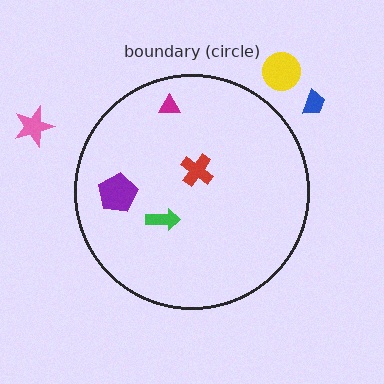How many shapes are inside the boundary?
4 inside, 3 outside.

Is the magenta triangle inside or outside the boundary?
Inside.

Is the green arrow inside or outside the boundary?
Inside.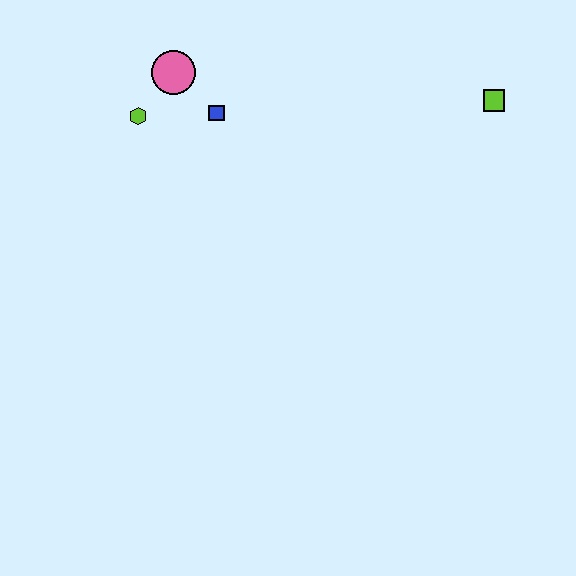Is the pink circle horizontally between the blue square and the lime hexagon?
Yes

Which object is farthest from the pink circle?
The lime square is farthest from the pink circle.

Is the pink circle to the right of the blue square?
No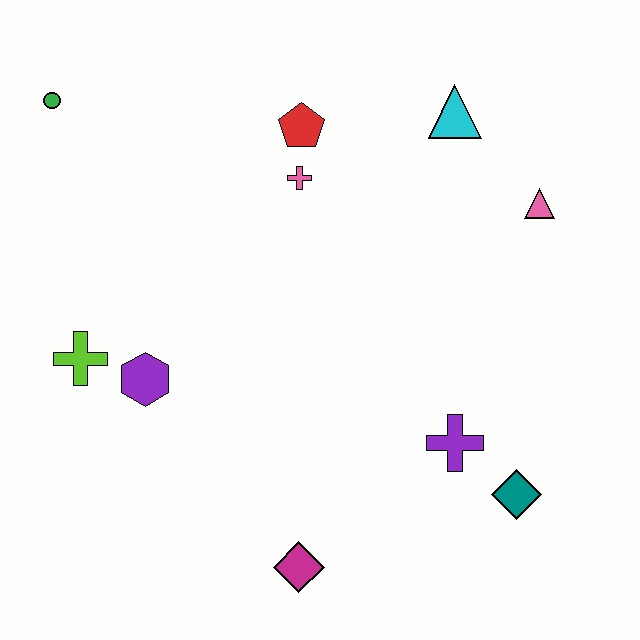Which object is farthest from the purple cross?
The green circle is farthest from the purple cross.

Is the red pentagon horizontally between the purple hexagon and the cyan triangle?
Yes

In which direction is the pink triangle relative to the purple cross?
The pink triangle is above the purple cross.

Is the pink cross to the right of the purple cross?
No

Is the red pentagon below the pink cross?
No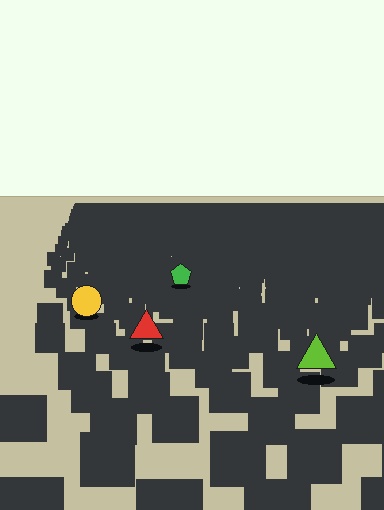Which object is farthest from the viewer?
The green pentagon is farthest from the viewer. It appears smaller and the ground texture around it is denser.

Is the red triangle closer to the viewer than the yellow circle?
Yes. The red triangle is closer — you can tell from the texture gradient: the ground texture is coarser near it.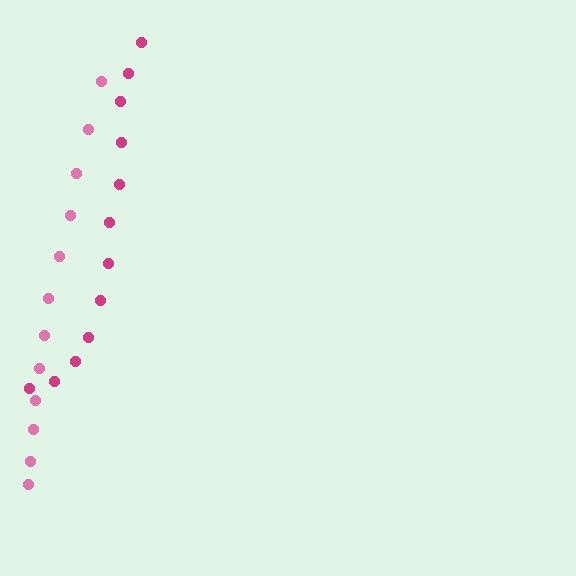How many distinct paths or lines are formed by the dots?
There are 2 distinct paths.